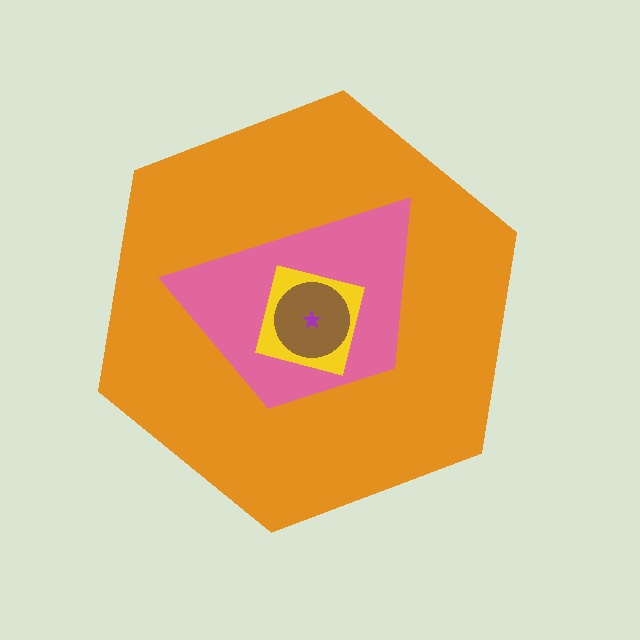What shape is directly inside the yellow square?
The brown circle.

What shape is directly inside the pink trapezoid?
The yellow square.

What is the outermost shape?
The orange hexagon.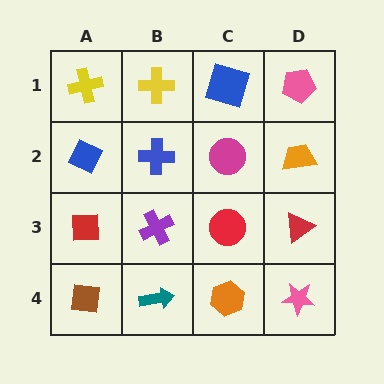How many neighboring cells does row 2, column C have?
4.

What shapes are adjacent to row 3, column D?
An orange trapezoid (row 2, column D), a pink star (row 4, column D), a red circle (row 3, column C).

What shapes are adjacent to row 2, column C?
A blue square (row 1, column C), a red circle (row 3, column C), a blue cross (row 2, column B), an orange trapezoid (row 2, column D).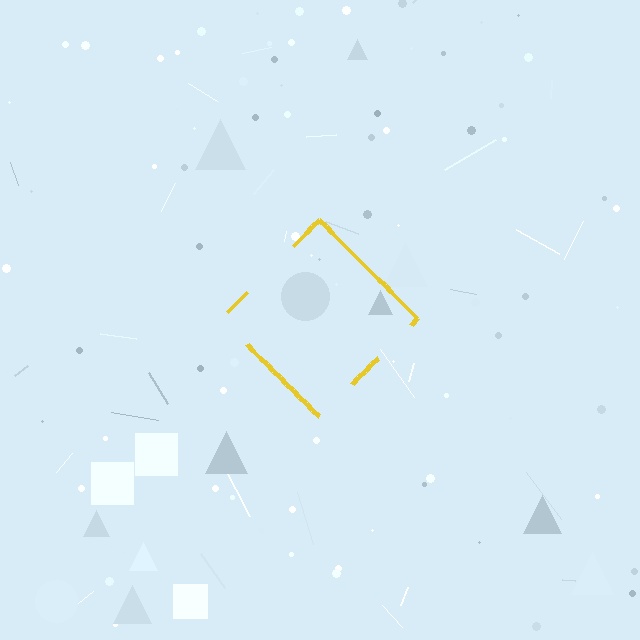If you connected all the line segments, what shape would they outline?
They would outline a diamond.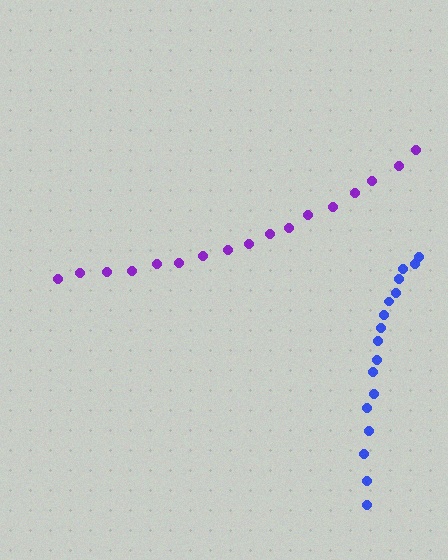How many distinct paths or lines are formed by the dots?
There are 2 distinct paths.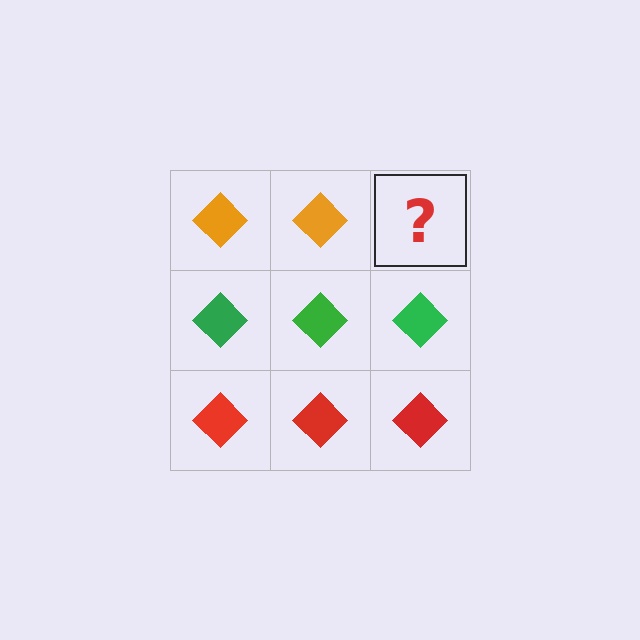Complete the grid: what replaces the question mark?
The question mark should be replaced with an orange diamond.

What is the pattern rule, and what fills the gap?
The rule is that each row has a consistent color. The gap should be filled with an orange diamond.